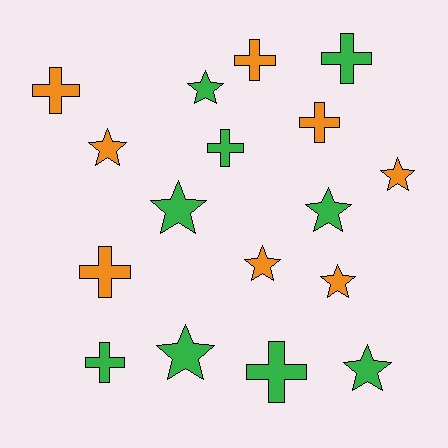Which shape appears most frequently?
Star, with 9 objects.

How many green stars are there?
There are 5 green stars.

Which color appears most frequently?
Green, with 9 objects.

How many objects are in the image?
There are 17 objects.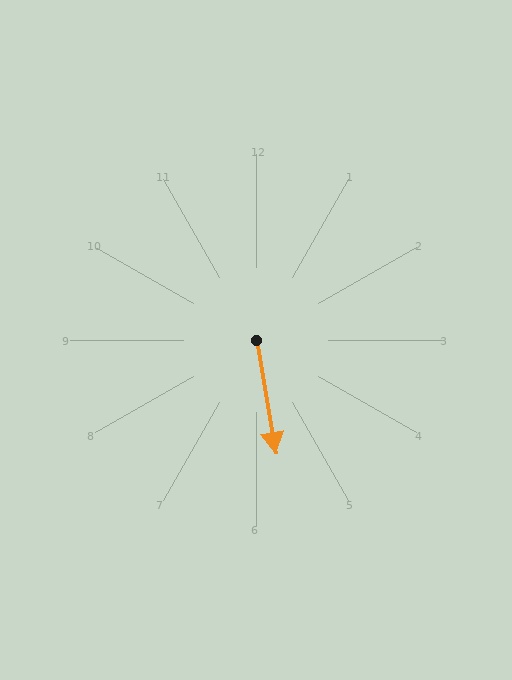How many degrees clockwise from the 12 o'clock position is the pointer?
Approximately 170 degrees.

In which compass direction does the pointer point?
South.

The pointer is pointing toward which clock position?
Roughly 6 o'clock.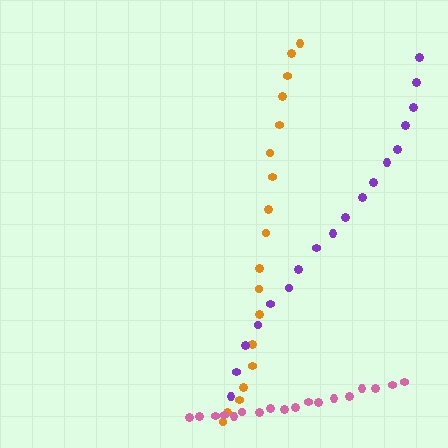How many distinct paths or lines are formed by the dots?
There are 3 distinct paths.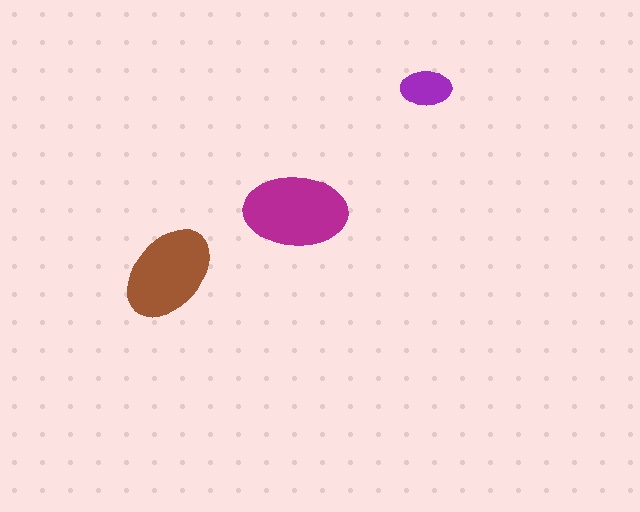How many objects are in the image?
There are 3 objects in the image.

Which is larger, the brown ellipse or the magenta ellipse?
The magenta one.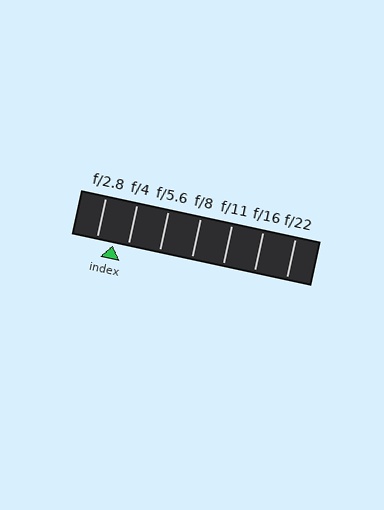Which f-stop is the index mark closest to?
The index mark is closest to f/4.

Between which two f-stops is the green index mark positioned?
The index mark is between f/2.8 and f/4.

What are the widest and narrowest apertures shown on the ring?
The widest aperture shown is f/2.8 and the narrowest is f/22.